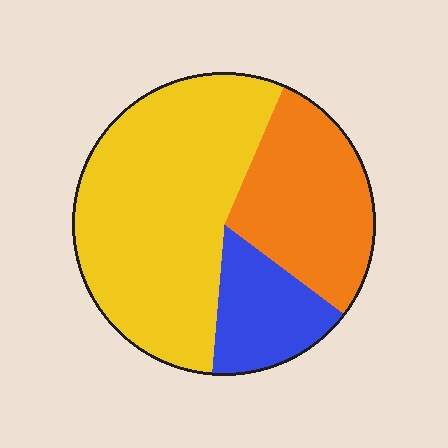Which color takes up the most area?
Yellow, at roughly 55%.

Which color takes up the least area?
Blue, at roughly 15%.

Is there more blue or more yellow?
Yellow.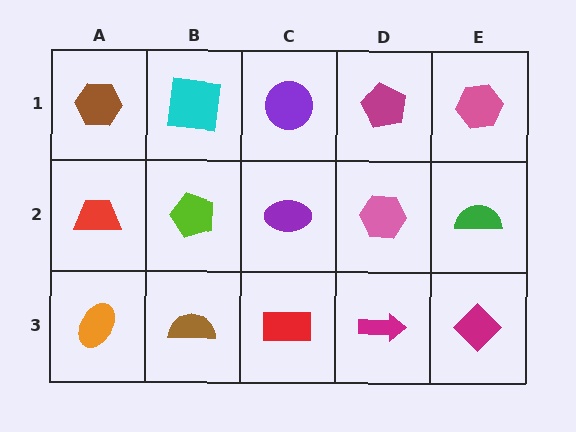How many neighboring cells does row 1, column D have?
3.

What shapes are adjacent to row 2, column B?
A cyan square (row 1, column B), a brown semicircle (row 3, column B), a red trapezoid (row 2, column A), a purple ellipse (row 2, column C).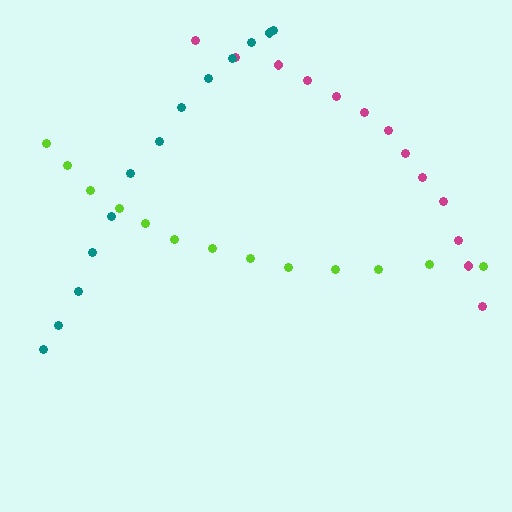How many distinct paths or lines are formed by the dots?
There are 3 distinct paths.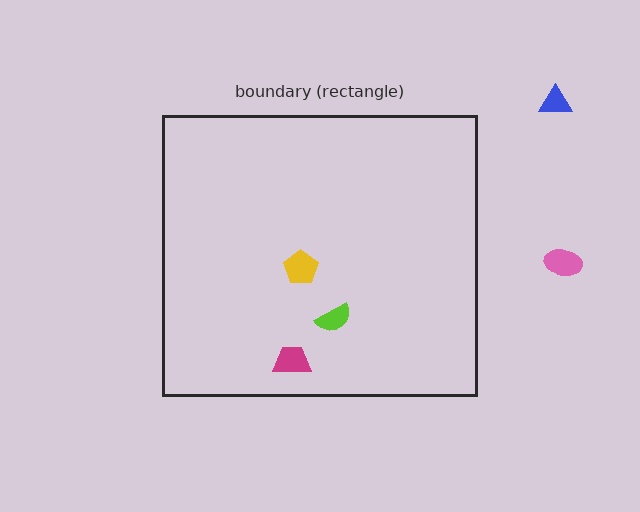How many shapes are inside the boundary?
3 inside, 2 outside.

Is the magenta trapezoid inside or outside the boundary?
Inside.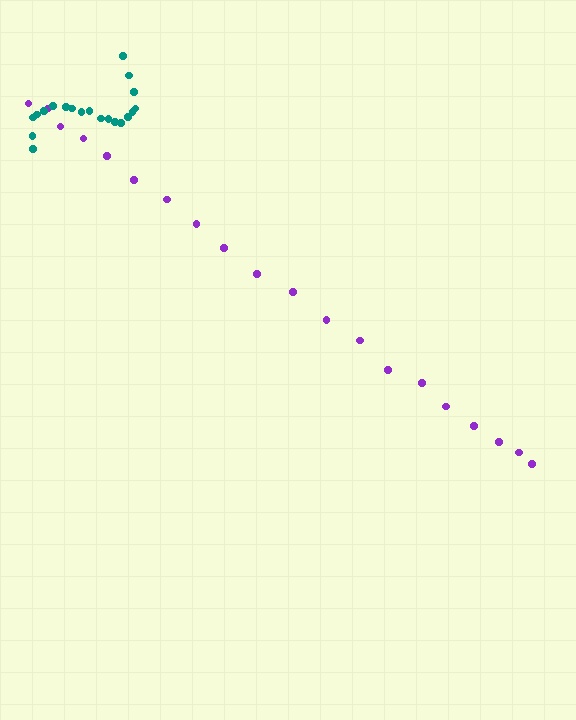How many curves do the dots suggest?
There are 2 distinct paths.